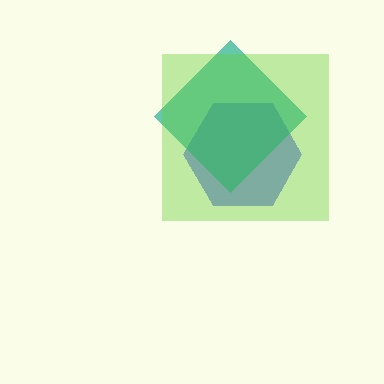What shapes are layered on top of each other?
The layered shapes are: a blue hexagon, a teal diamond, a lime square.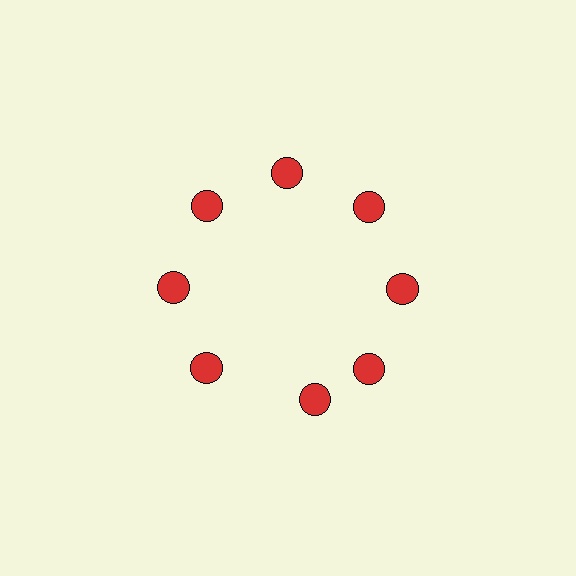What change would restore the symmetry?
The symmetry would be restored by rotating it back into even spacing with its neighbors so that all 8 circles sit at equal angles and equal distance from the center.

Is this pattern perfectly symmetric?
No. The 8 red circles are arranged in a ring, but one element near the 6 o'clock position is rotated out of alignment along the ring, breaking the 8-fold rotational symmetry.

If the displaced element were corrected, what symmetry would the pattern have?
It would have 8-fold rotational symmetry — the pattern would map onto itself every 45 degrees.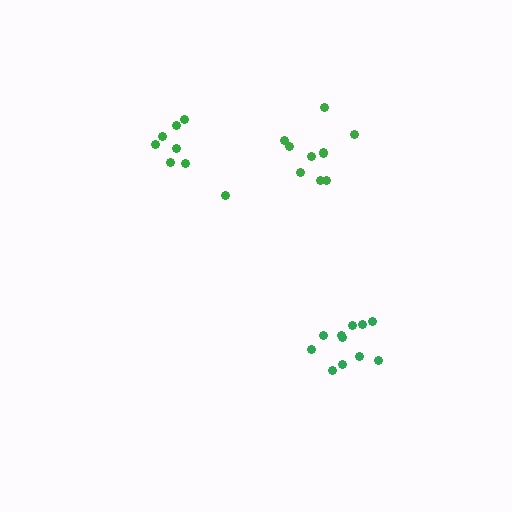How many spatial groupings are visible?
There are 3 spatial groupings.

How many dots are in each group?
Group 1: 11 dots, Group 2: 8 dots, Group 3: 10 dots (29 total).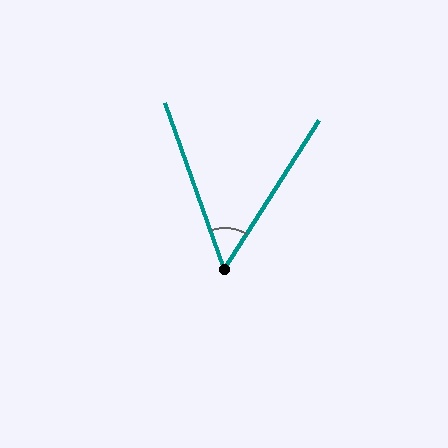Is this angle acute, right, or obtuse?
It is acute.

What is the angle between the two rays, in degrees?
Approximately 52 degrees.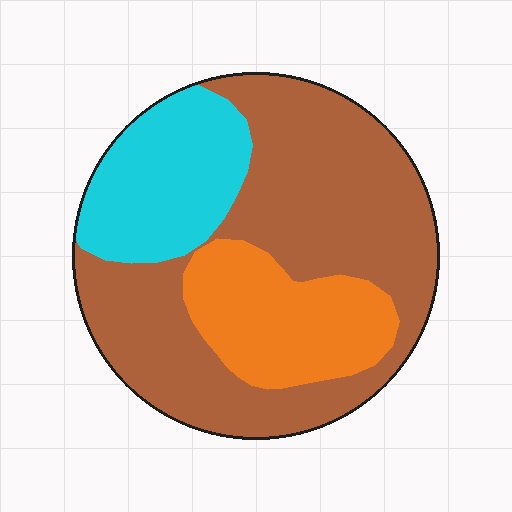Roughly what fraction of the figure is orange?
Orange covers about 20% of the figure.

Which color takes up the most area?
Brown, at roughly 60%.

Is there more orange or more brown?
Brown.